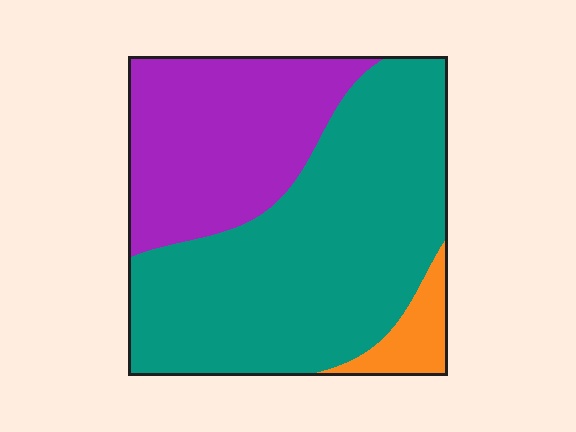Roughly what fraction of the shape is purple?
Purple takes up about one third (1/3) of the shape.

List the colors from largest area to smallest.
From largest to smallest: teal, purple, orange.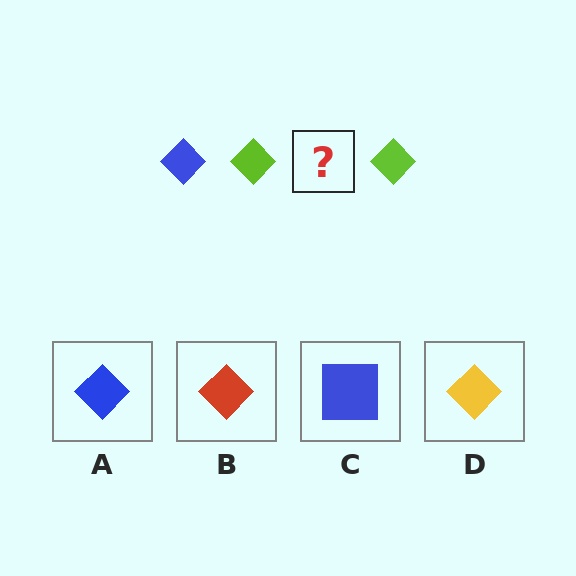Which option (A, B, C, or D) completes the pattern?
A.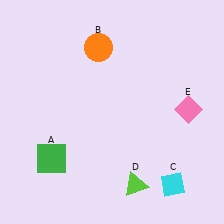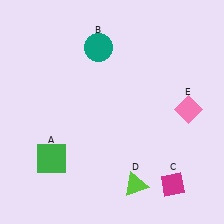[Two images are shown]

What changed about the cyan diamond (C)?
In Image 1, C is cyan. In Image 2, it changed to magenta.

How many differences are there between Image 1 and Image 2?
There are 2 differences between the two images.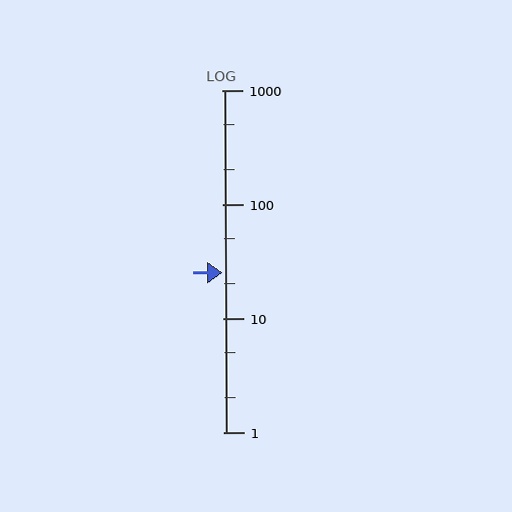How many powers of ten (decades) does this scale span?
The scale spans 3 decades, from 1 to 1000.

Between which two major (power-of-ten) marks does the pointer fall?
The pointer is between 10 and 100.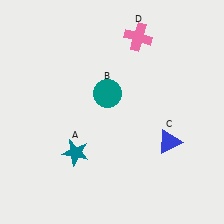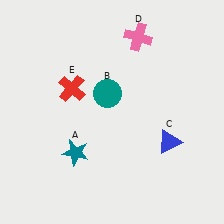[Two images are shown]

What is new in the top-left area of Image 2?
A red cross (E) was added in the top-left area of Image 2.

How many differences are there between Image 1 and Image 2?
There is 1 difference between the two images.